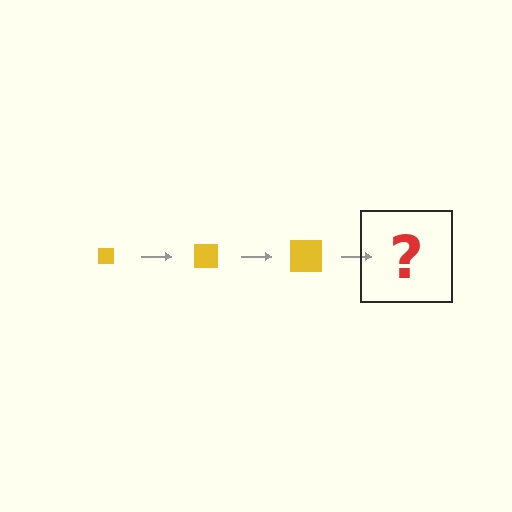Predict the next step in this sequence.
The next step is a yellow square, larger than the previous one.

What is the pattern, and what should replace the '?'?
The pattern is that the square gets progressively larger each step. The '?' should be a yellow square, larger than the previous one.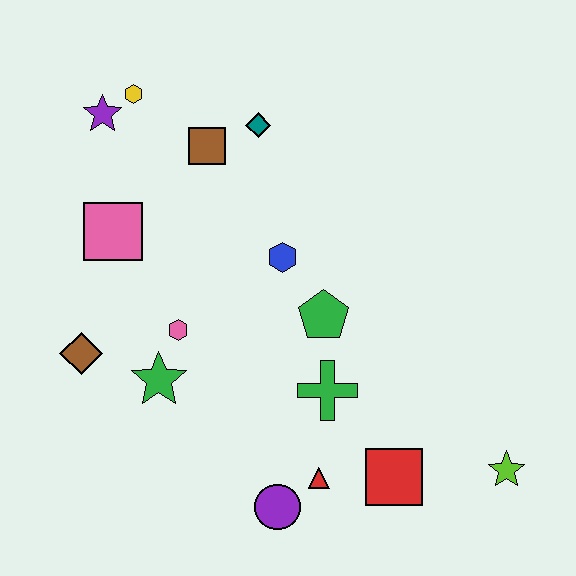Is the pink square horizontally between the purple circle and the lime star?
No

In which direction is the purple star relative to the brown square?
The purple star is to the left of the brown square.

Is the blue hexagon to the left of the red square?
Yes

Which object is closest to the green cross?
The green pentagon is closest to the green cross.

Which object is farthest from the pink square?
The lime star is farthest from the pink square.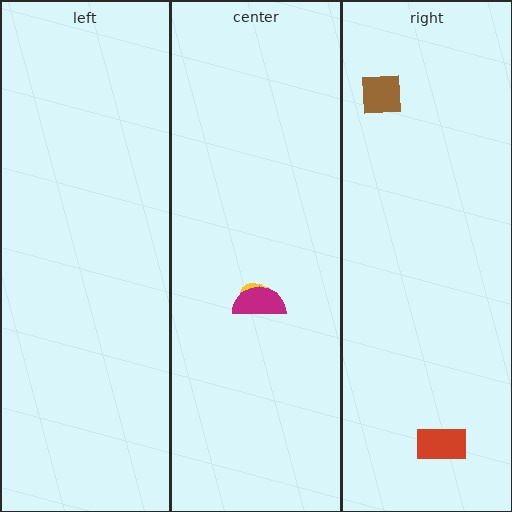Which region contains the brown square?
The right region.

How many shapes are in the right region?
2.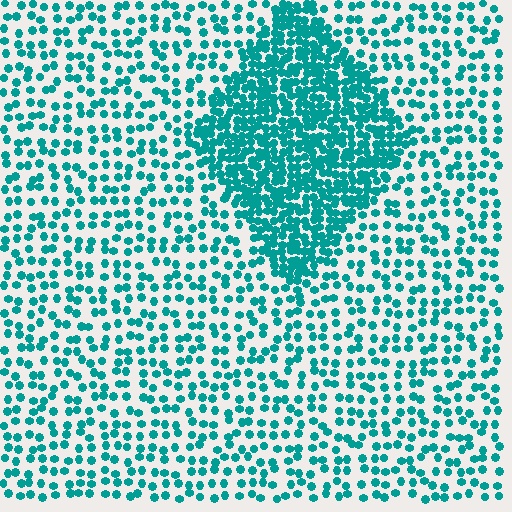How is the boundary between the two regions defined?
The boundary is defined by a change in element density (approximately 2.5x ratio). All elements are the same color, size, and shape.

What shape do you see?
I see a diamond.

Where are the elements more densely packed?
The elements are more densely packed inside the diamond boundary.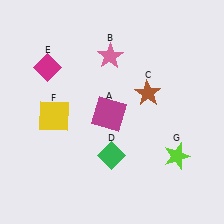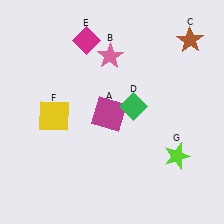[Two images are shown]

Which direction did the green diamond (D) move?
The green diamond (D) moved up.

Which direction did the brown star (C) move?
The brown star (C) moved up.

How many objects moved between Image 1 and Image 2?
3 objects moved between the two images.